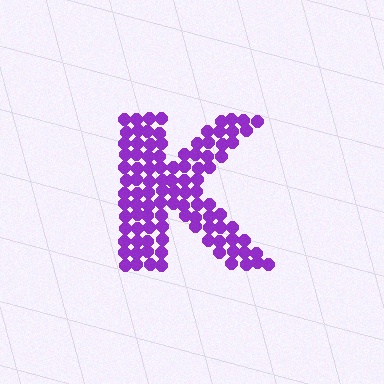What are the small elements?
The small elements are circles.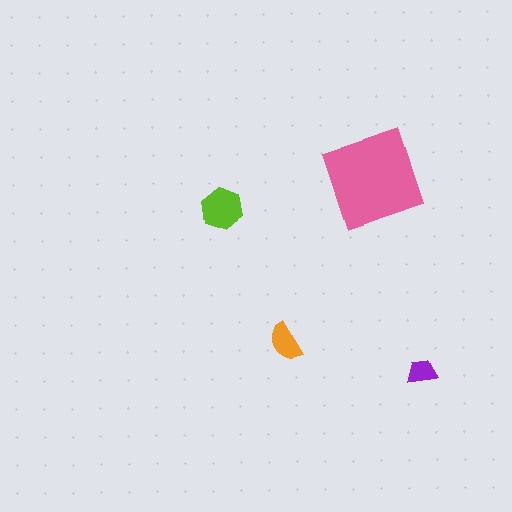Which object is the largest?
The pink diamond.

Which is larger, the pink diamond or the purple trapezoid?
The pink diamond.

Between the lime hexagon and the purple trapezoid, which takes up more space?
The lime hexagon.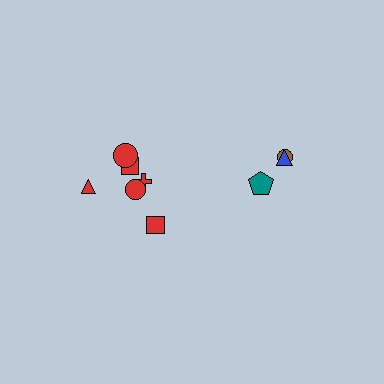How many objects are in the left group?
There are 6 objects.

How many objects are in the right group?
There are 3 objects.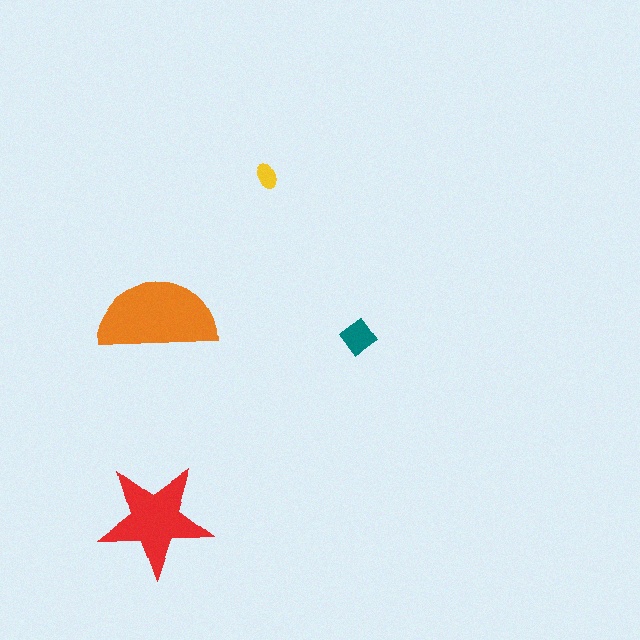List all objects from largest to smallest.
The orange semicircle, the red star, the teal diamond, the yellow ellipse.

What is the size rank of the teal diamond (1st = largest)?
3rd.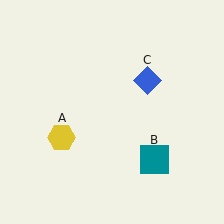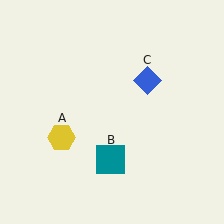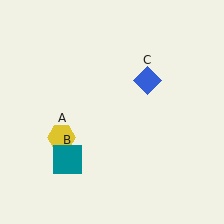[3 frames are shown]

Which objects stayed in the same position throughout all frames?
Yellow hexagon (object A) and blue diamond (object C) remained stationary.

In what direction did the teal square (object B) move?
The teal square (object B) moved left.